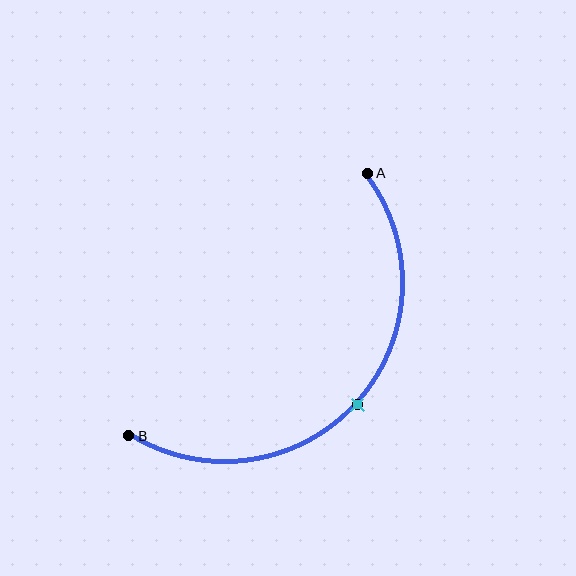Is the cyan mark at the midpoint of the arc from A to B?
Yes. The cyan mark lies on the arc at equal arc-length from both A and B — it is the arc midpoint.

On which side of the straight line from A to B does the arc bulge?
The arc bulges below and to the right of the straight line connecting A and B.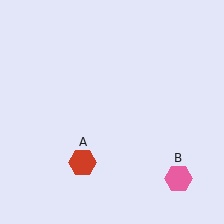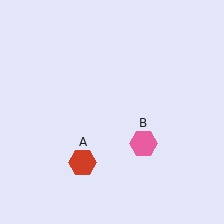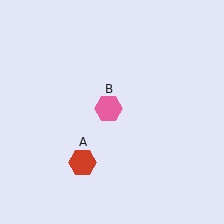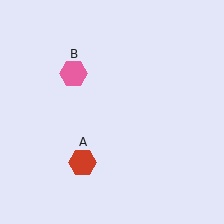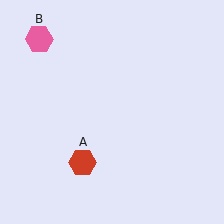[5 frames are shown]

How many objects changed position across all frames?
1 object changed position: pink hexagon (object B).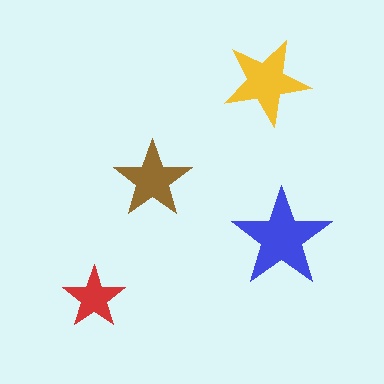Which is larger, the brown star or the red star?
The brown one.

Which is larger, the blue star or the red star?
The blue one.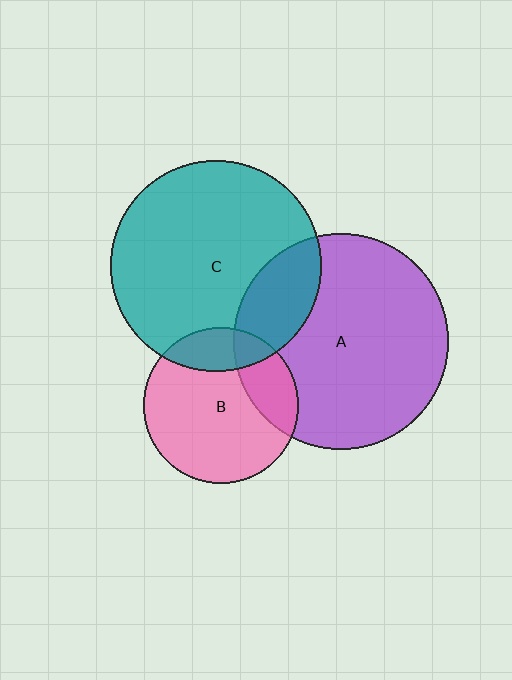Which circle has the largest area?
Circle A (purple).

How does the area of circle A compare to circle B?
Approximately 1.9 times.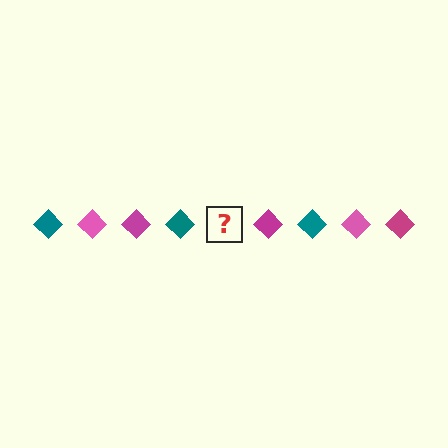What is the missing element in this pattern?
The missing element is a pink diamond.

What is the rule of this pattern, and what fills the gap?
The rule is that the pattern cycles through teal, pink, magenta diamonds. The gap should be filled with a pink diamond.